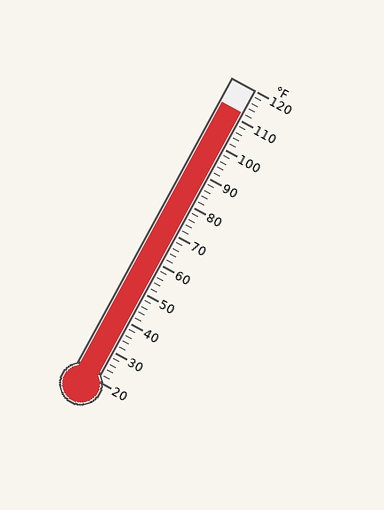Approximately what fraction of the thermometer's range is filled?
The thermometer is filled to approximately 90% of its range.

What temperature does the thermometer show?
The thermometer shows approximately 112°F.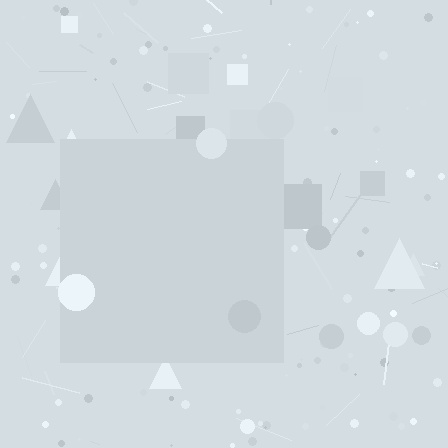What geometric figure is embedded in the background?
A square is embedded in the background.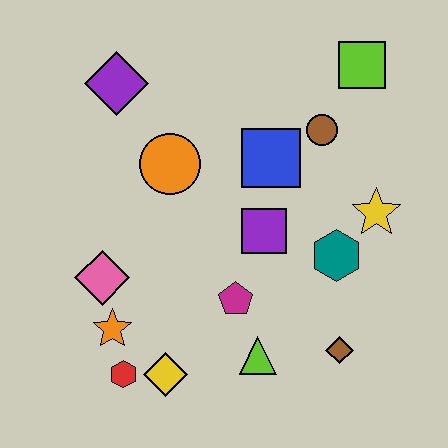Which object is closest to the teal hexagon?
The yellow star is closest to the teal hexagon.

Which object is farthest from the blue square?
The red hexagon is farthest from the blue square.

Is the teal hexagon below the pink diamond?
No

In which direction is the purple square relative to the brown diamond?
The purple square is above the brown diamond.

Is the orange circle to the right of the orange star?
Yes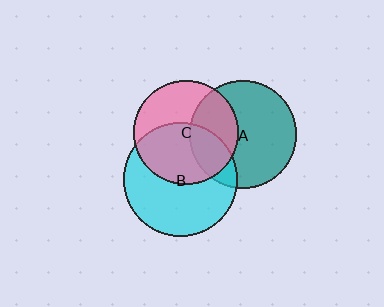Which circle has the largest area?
Circle B (cyan).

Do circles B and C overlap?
Yes.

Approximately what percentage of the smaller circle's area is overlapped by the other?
Approximately 50%.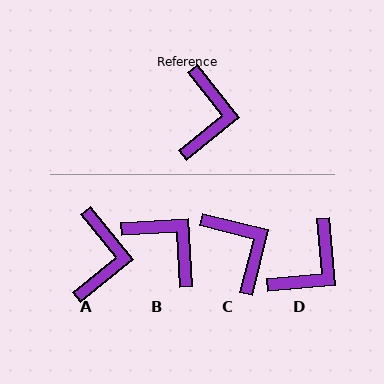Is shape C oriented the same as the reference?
No, it is off by about 37 degrees.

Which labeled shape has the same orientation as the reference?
A.